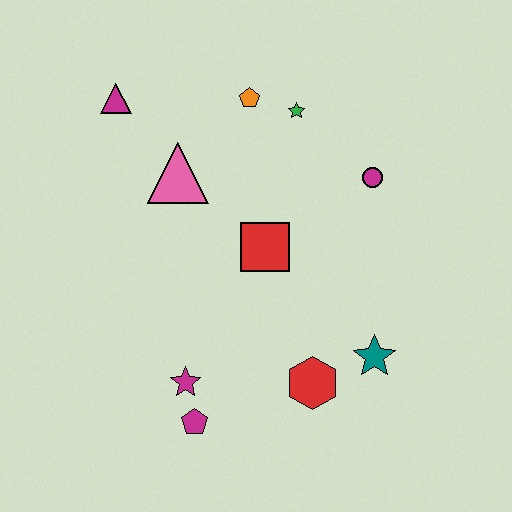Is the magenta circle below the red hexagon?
No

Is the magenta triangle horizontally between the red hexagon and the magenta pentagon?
No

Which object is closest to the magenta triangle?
The pink triangle is closest to the magenta triangle.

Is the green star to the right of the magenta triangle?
Yes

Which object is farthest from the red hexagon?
The magenta triangle is farthest from the red hexagon.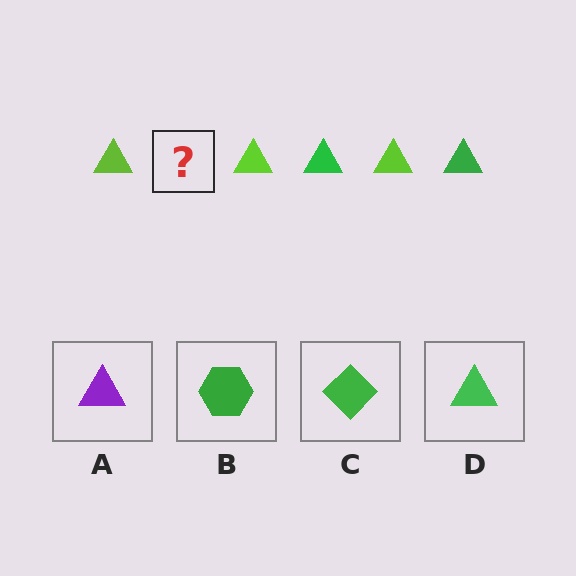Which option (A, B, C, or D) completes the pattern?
D.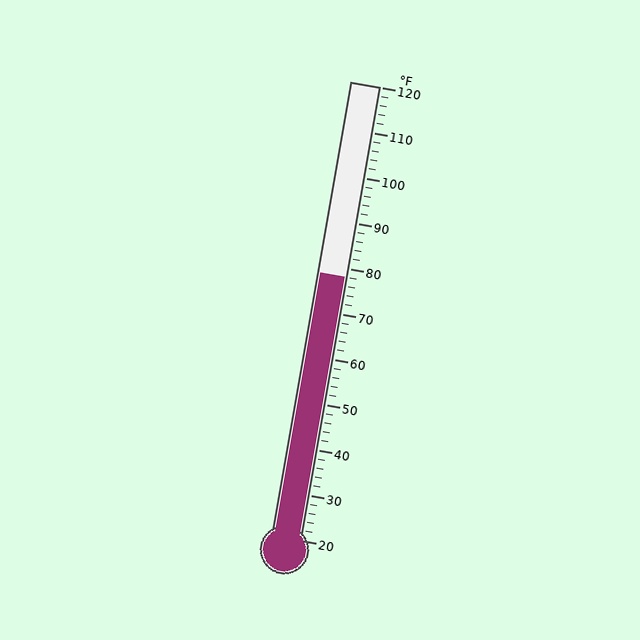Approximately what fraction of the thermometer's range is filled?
The thermometer is filled to approximately 60% of its range.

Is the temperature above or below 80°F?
The temperature is below 80°F.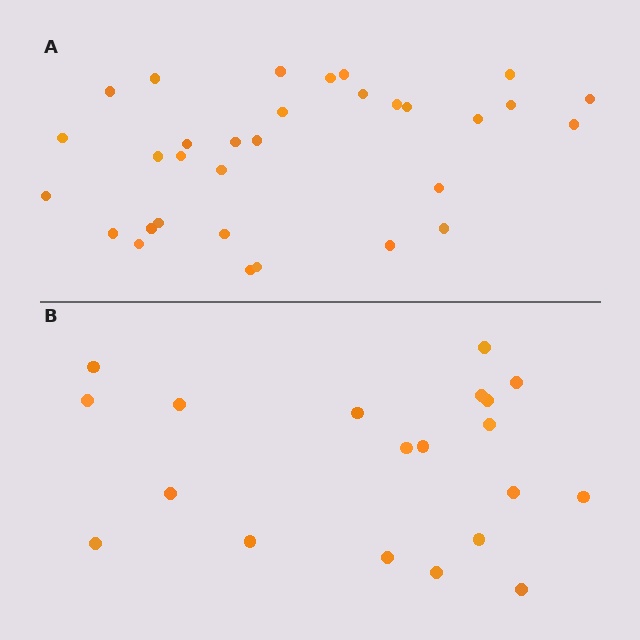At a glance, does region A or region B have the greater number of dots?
Region A (the top region) has more dots.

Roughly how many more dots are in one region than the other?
Region A has roughly 12 or so more dots than region B.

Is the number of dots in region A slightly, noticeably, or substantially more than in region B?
Region A has substantially more. The ratio is roughly 1.6 to 1.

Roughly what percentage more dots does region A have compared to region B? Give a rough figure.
About 60% more.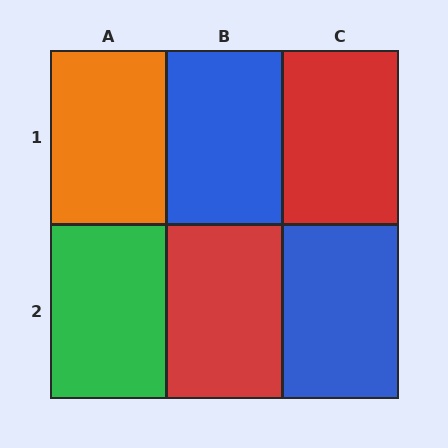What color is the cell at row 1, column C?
Red.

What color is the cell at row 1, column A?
Orange.